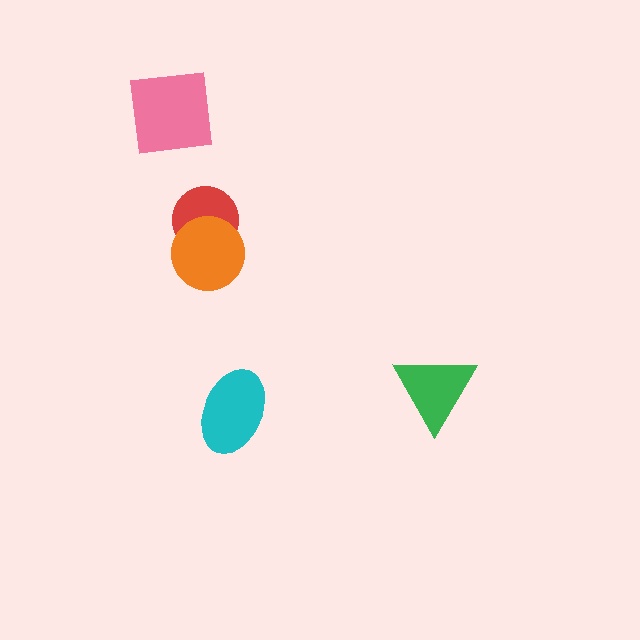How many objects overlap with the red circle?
1 object overlaps with the red circle.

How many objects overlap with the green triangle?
0 objects overlap with the green triangle.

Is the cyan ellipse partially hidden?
No, no other shape covers it.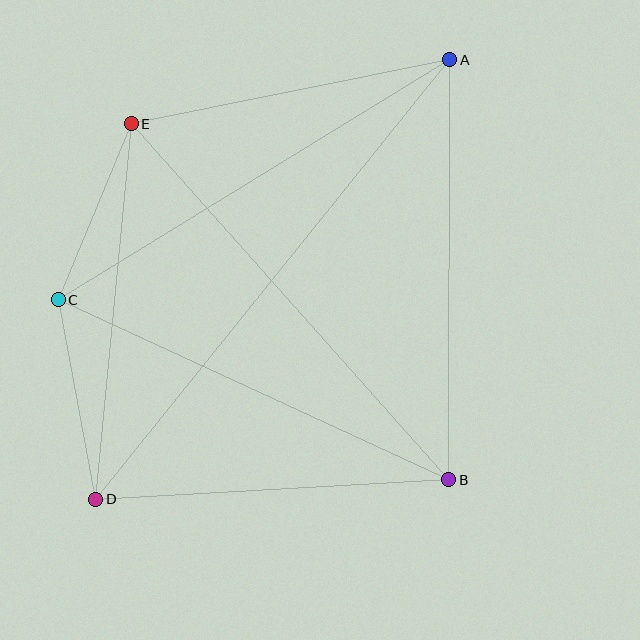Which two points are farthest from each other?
Points A and D are farthest from each other.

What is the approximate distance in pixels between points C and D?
The distance between C and D is approximately 203 pixels.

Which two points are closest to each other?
Points C and E are closest to each other.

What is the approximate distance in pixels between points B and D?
The distance between B and D is approximately 353 pixels.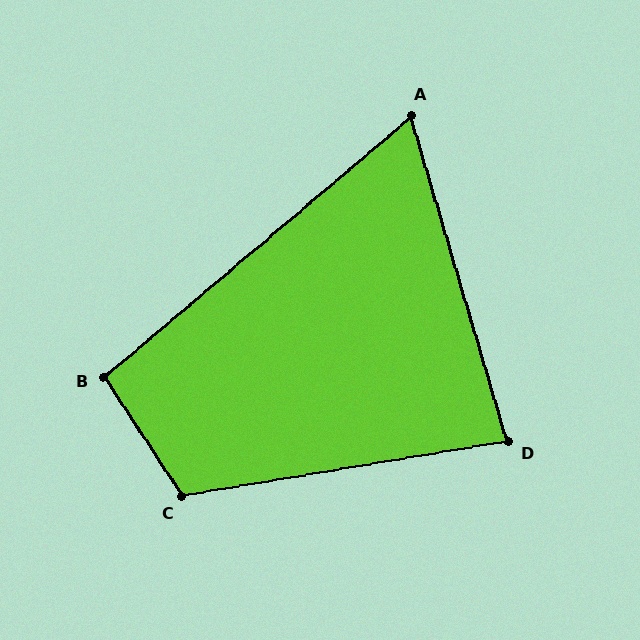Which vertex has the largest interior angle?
C, at approximately 114 degrees.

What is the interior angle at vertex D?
Approximately 83 degrees (acute).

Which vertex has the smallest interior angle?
A, at approximately 66 degrees.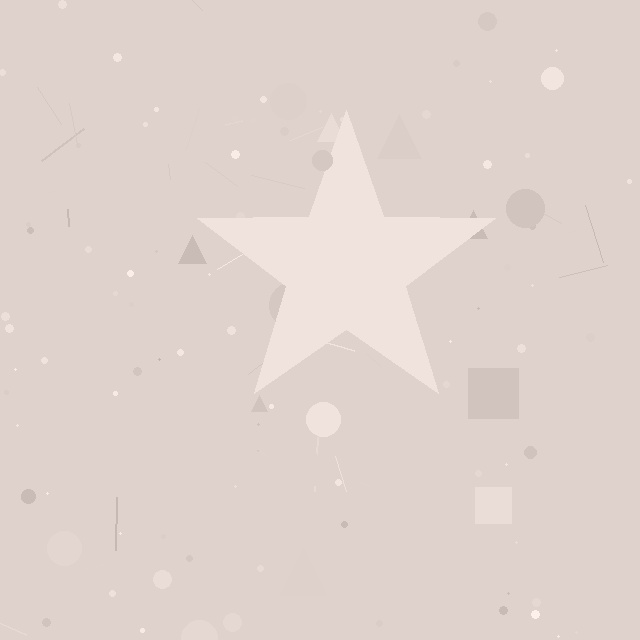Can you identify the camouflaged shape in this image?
The camouflaged shape is a star.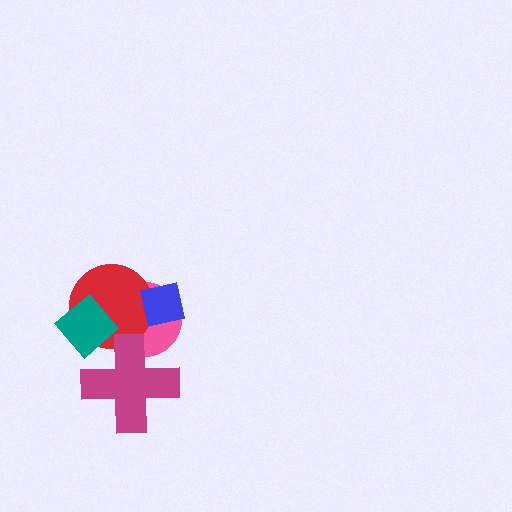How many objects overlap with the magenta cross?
3 objects overlap with the magenta cross.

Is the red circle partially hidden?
Yes, it is partially covered by another shape.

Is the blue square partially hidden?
No, no other shape covers it.